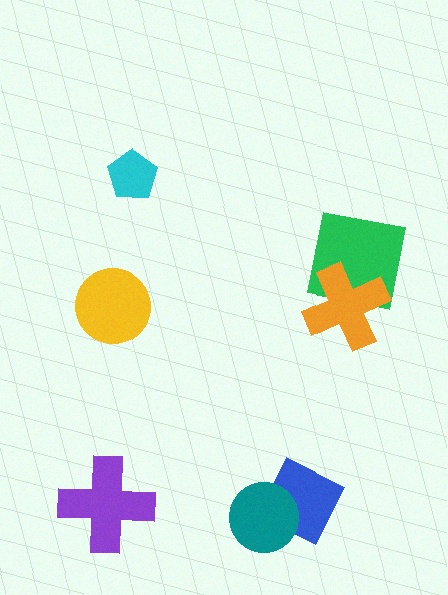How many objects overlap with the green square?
1 object overlaps with the green square.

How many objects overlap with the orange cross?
1 object overlaps with the orange cross.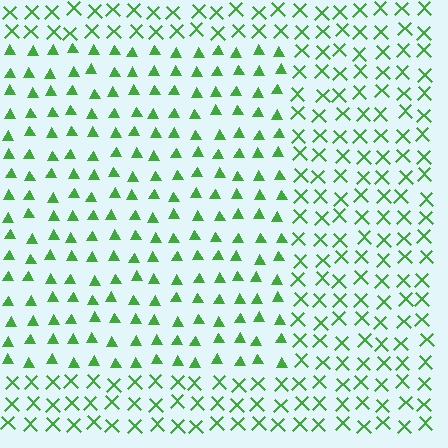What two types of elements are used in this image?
The image uses triangles inside the rectangle region and X marks outside it.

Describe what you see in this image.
The image is filled with small green elements arranged in a uniform grid. A rectangle-shaped region contains triangles, while the surrounding area contains X marks. The boundary is defined purely by the change in element shape.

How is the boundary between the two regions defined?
The boundary is defined by a change in element shape: triangles inside vs. X marks outside. All elements share the same color and spacing.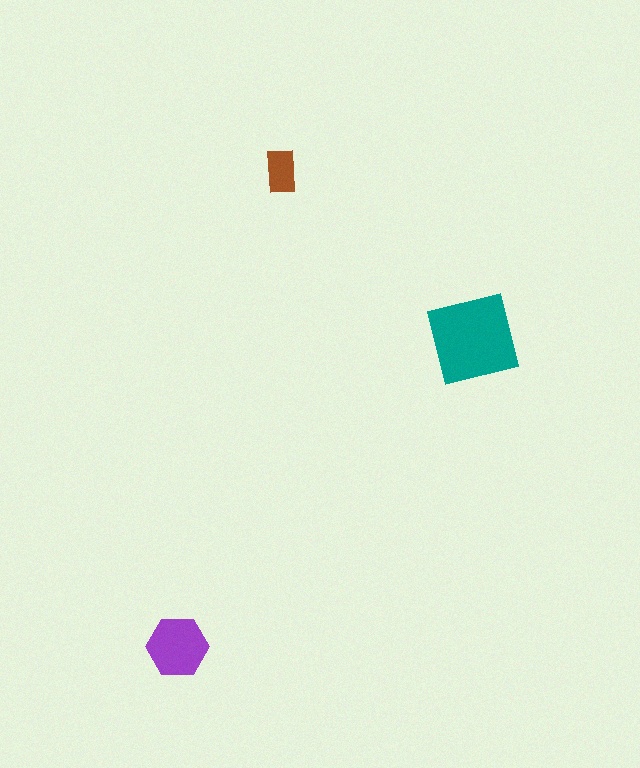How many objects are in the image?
There are 3 objects in the image.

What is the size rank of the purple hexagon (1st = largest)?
2nd.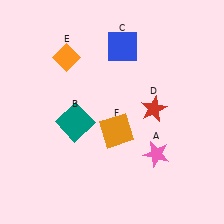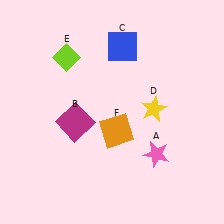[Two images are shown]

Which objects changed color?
B changed from teal to magenta. D changed from red to yellow. E changed from orange to lime.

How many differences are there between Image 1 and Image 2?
There are 3 differences between the two images.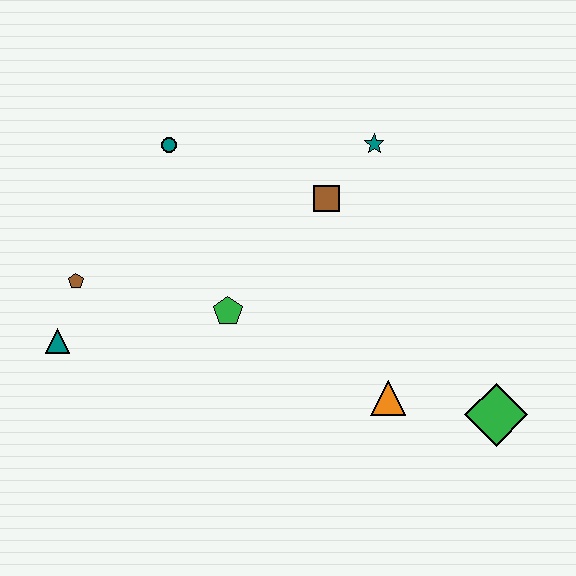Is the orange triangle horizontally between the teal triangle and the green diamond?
Yes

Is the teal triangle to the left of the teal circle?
Yes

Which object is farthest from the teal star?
The teal triangle is farthest from the teal star.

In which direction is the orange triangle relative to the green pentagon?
The orange triangle is to the right of the green pentagon.